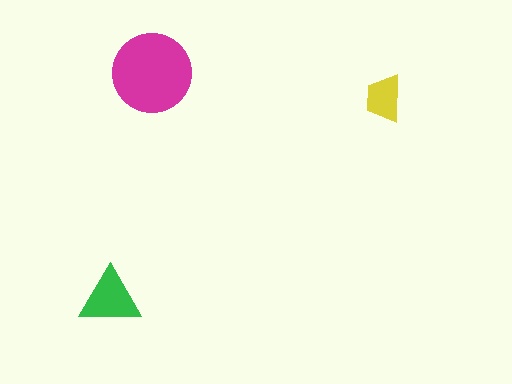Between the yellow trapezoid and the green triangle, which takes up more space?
The green triangle.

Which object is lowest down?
The green triangle is bottommost.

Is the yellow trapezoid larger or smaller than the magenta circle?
Smaller.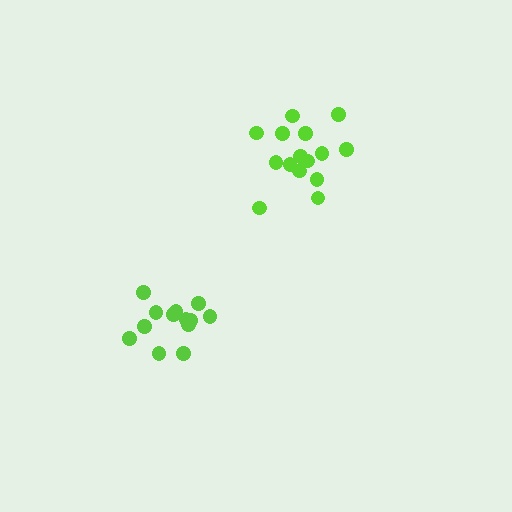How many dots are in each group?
Group 1: 15 dots, Group 2: 13 dots (28 total).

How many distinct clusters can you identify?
There are 2 distinct clusters.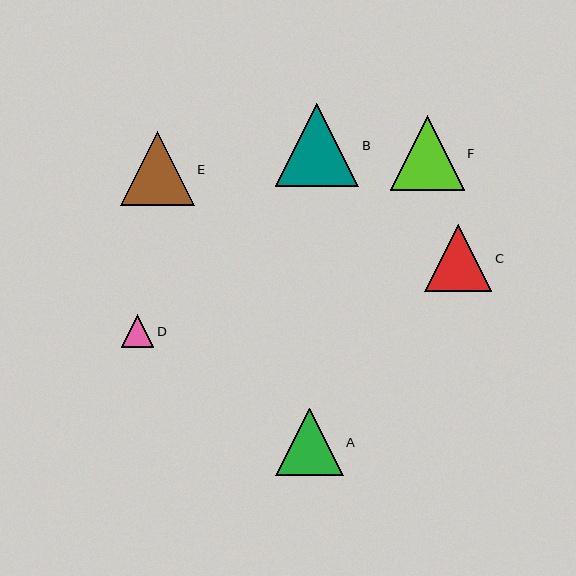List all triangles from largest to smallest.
From largest to smallest: B, E, F, A, C, D.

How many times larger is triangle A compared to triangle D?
Triangle A is approximately 2.1 times the size of triangle D.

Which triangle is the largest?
Triangle B is the largest with a size of approximately 83 pixels.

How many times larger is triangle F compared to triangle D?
Triangle F is approximately 2.3 times the size of triangle D.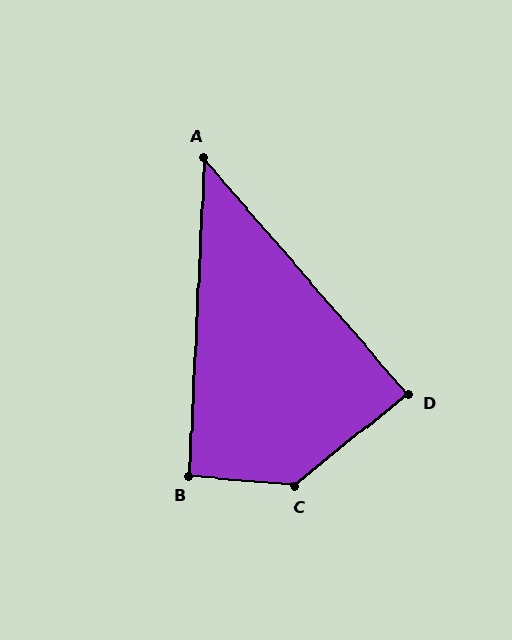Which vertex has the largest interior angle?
C, at approximately 136 degrees.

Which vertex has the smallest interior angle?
A, at approximately 44 degrees.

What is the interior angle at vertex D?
Approximately 88 degrees (approximately right).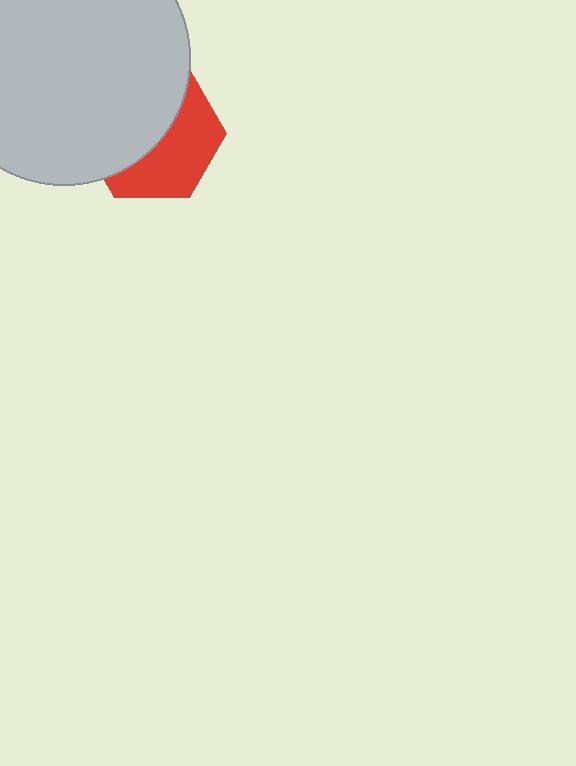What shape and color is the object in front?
The object in front is a light gray circle.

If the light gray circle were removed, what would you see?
You would see the complete red hexagon.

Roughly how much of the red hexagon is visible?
About half of it is visible (roughly 45%).